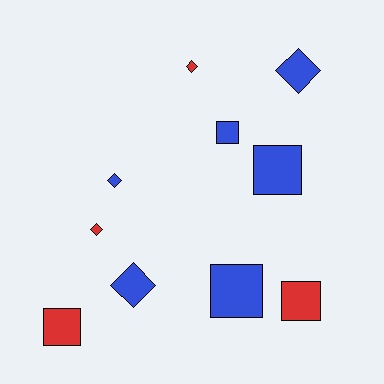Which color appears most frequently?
Blue, with 6 objects.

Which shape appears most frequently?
Diamond, with 5 objects.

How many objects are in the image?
There are 10 objects.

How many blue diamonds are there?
There are 3 blue diamonds.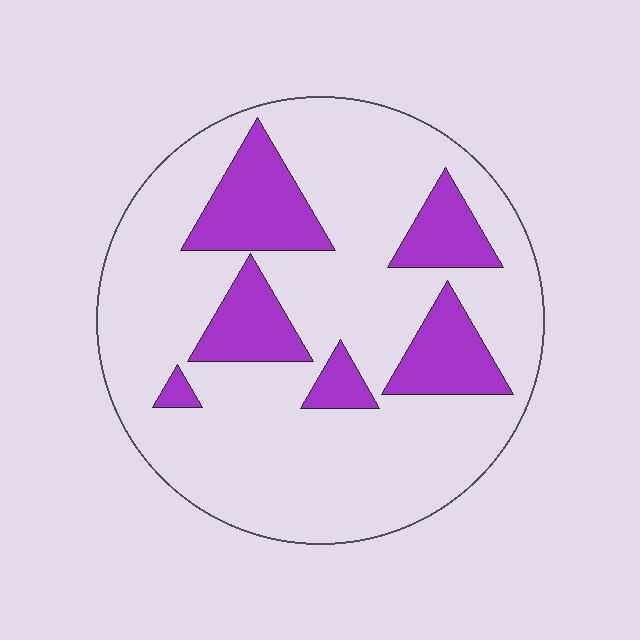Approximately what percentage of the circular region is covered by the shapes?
Approximately 20%.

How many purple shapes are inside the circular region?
6.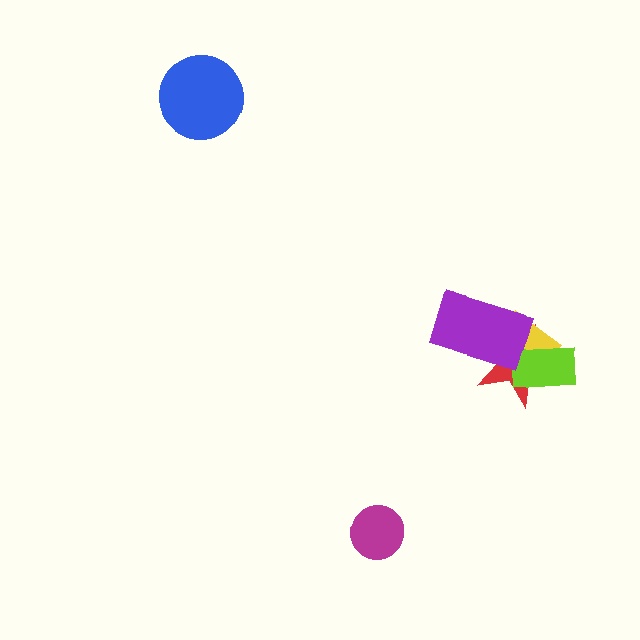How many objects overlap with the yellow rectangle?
3 objects overlap with the yellow rectangle.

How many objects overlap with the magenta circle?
0 objects overlap with the magenta circle.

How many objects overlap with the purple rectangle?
2 objects overlap with the purple rectangle.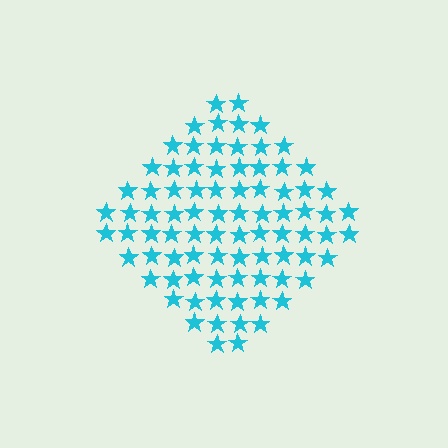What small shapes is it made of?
It is made of small stars.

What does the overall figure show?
The overall figure shows a diamond.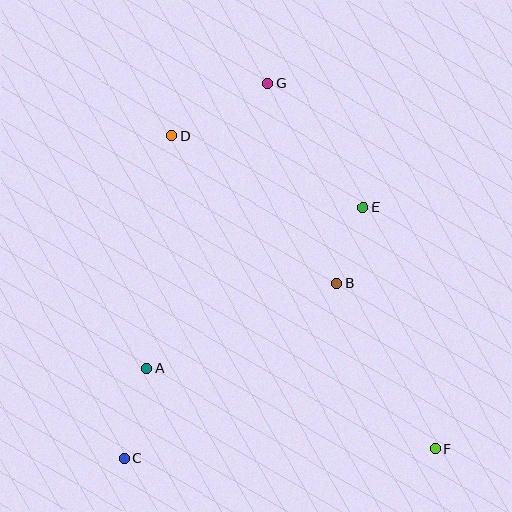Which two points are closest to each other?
Points B and E are closest to each other.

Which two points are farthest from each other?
Points D and F are farthest from each other.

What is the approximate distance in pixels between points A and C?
The distance between A and C is approximately 92 pixels.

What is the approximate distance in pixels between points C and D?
The distance between C and D is approximately 325 pixels.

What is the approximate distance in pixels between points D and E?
The distance between D and E is approximately 204 pixels.